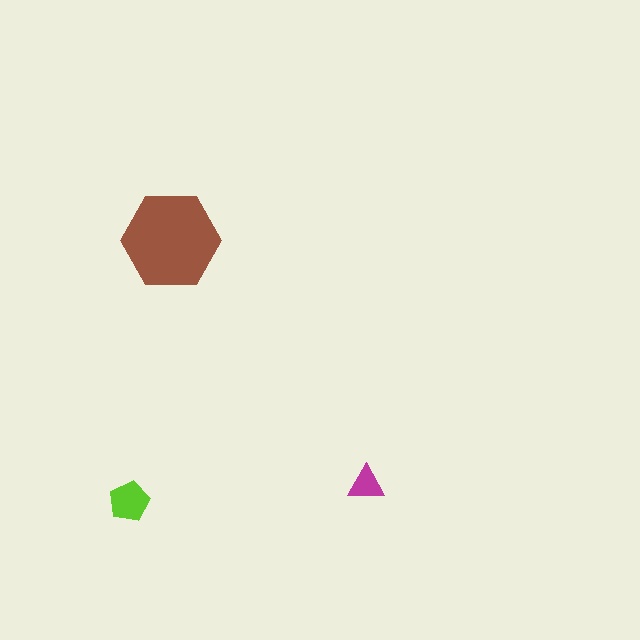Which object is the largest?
The brown hexagon.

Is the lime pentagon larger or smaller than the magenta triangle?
Larger.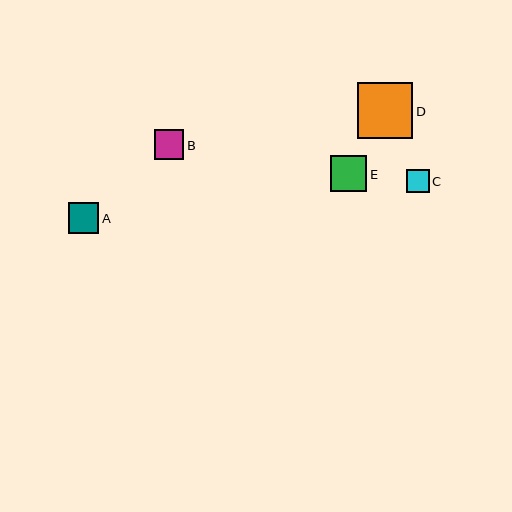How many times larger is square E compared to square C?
Square E is approximately 1.6 times the size of square C.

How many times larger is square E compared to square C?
Square E is approximately 1.6 times the size of square C.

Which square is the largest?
Square D is the largest with a size of approximately 55 pixels.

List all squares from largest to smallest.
From largest to smallest: D, E, A, B, C.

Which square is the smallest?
Square C is the smallest with a size of approximately 23 pixels.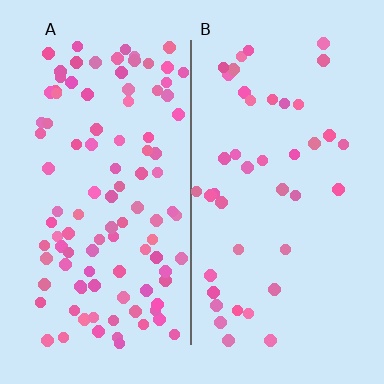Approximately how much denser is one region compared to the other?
Approximately 2.5× — region A over region B.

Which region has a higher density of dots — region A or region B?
A (the left).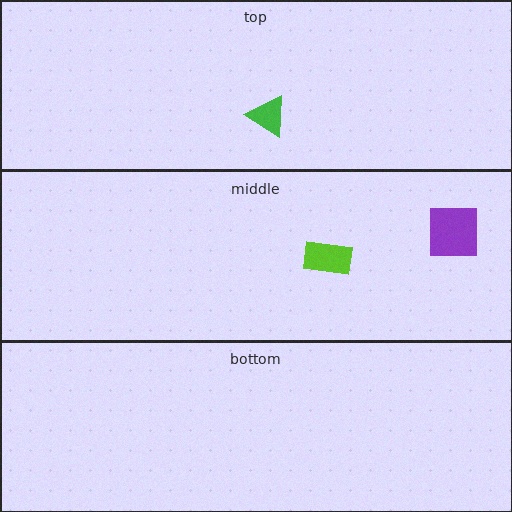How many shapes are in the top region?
1.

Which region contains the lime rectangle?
The middle region.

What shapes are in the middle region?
The lime rectangle, the purple square.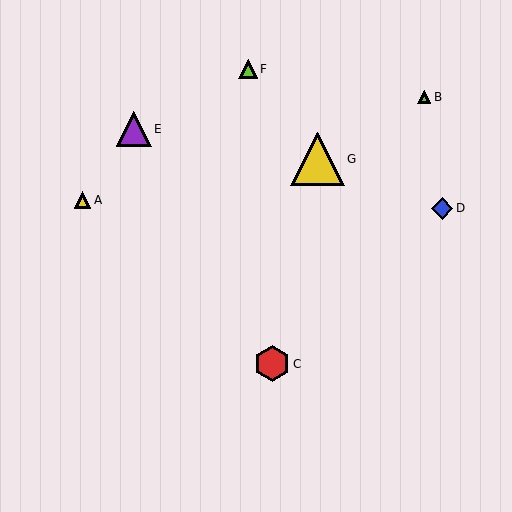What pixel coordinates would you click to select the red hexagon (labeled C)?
Click at (272, 364) to select the red hexagon C.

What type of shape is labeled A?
Shape A is a yellow triangle.